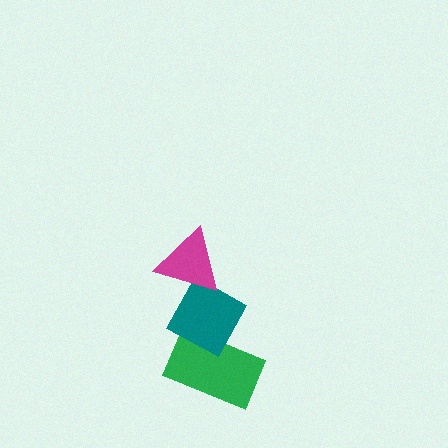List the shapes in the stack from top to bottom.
From top to bottom: the magenta triangle, the teal diamond, the green rectangle.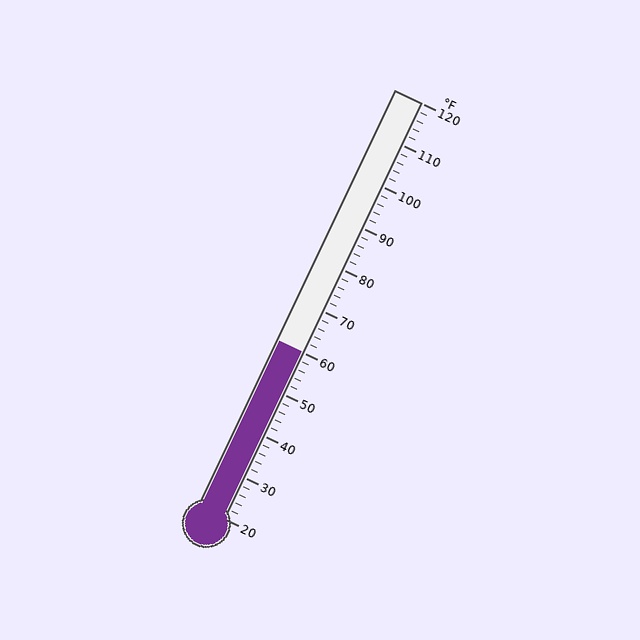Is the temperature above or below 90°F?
The temperature is below 90°F.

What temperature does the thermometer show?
The thermometer shows approximately 60°F.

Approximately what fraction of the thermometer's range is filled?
The thermometer is filled to approximately 40% of its range.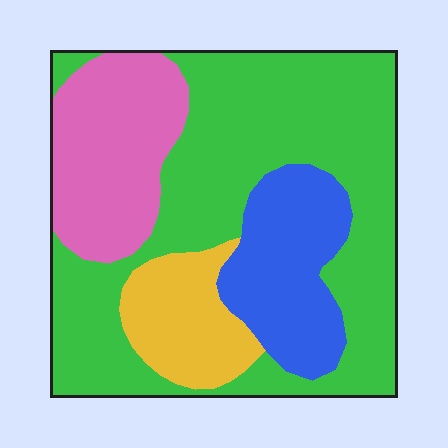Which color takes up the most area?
Green, at roughly 55%.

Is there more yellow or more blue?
Blue.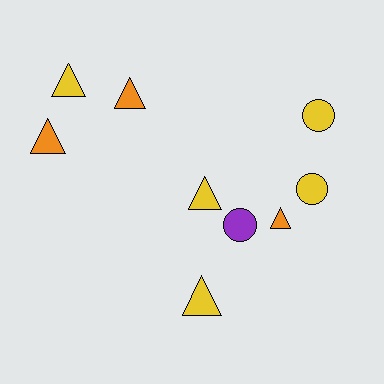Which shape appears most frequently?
Triangle, with 6 objects.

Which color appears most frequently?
Yellow, with 5 objects.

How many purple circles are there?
There is 1 purple circle.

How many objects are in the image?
There are 9 objects.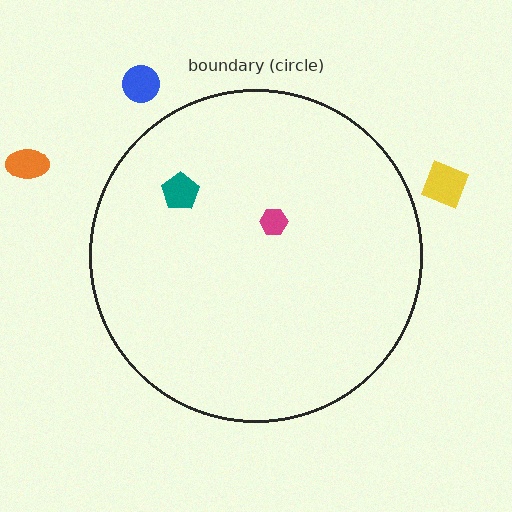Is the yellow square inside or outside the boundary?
Outside.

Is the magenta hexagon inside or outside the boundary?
Inside.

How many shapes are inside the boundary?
2 inside, 3 outside.